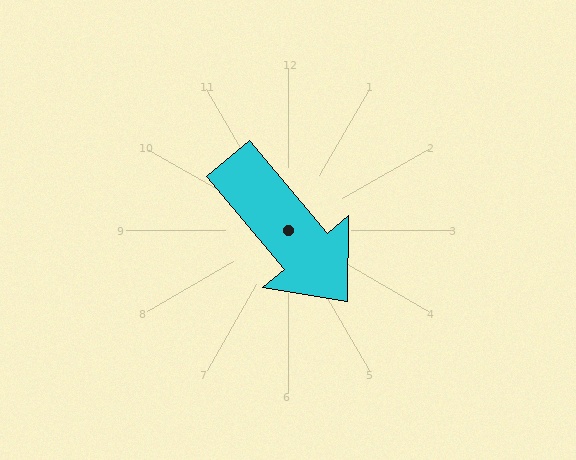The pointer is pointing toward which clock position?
Roughly 5 o'clock.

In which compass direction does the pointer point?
Southeast.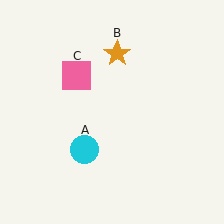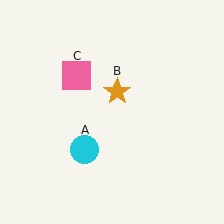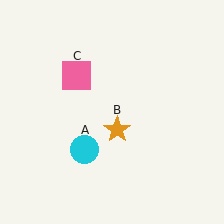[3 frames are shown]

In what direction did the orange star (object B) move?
The orange star (object B) moved down.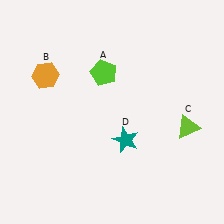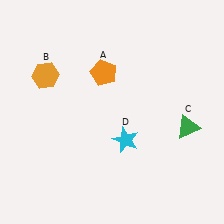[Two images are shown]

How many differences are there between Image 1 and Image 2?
There are 3 differences between the two images.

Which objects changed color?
A changed from lime to orange. C changed from lime to green. D changed from teal to cyan.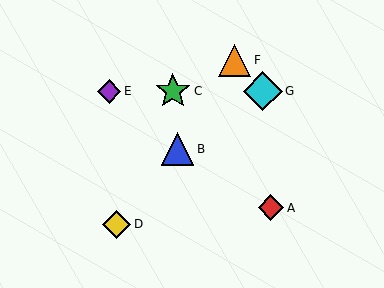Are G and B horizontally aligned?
No, G is at y≈91 and B is at y≈149.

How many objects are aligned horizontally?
3 objects (C, E, G) are aligned horizontally.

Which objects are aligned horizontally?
Objects C, E, G are aligned horizontally.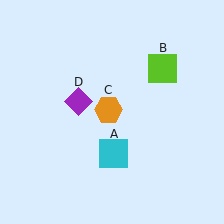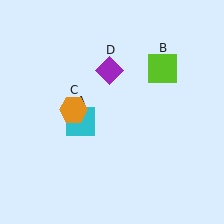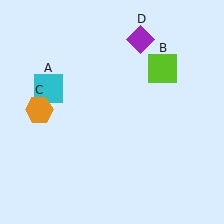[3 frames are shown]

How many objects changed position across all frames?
3 objects changed position: cyan square (object A), orange hexagon (object C), purple diamond (object D).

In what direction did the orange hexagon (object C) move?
The orange hexagon (object C) moved left.